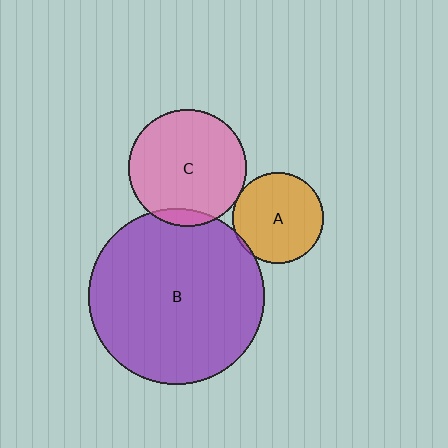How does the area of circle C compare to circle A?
Approximately 1.7 times.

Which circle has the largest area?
Circle B (purple).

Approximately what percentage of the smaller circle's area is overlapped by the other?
Approximately 10%.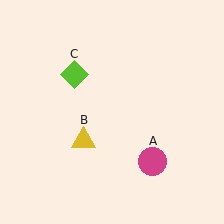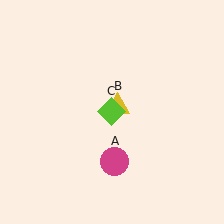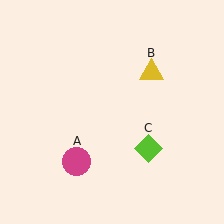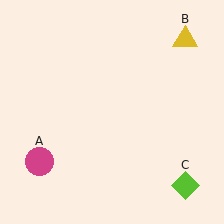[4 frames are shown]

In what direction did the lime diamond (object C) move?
The lime diamond (object C) moved down and to the right.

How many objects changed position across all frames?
3 objects changed position: magenta circle (object A), yellow triangle (object B), lime diamond (object C).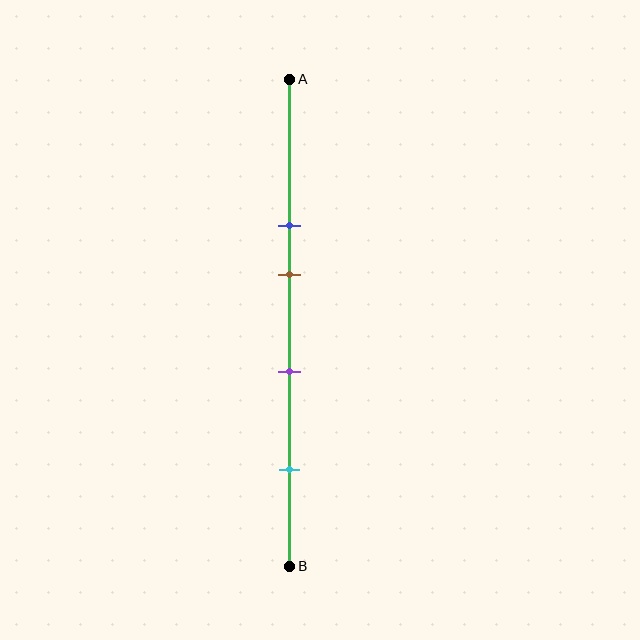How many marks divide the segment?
There are 4 marks dividing the segment.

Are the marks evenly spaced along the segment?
No, the marks are not evenly spaced.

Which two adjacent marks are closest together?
The blue and brown marks are the closest adjacent pair.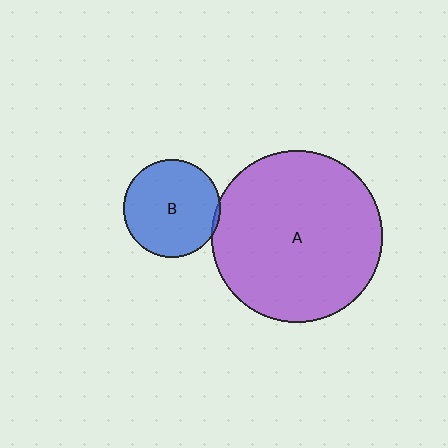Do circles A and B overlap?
Yes.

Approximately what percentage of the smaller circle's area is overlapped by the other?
Approximately 5%.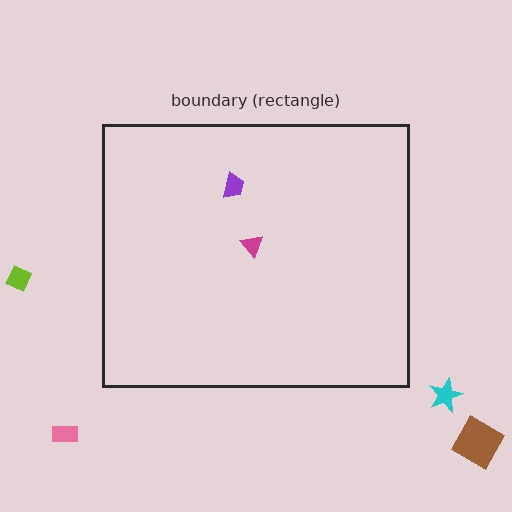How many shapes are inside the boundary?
2 inside, 4 outside.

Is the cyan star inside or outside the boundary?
Outside.